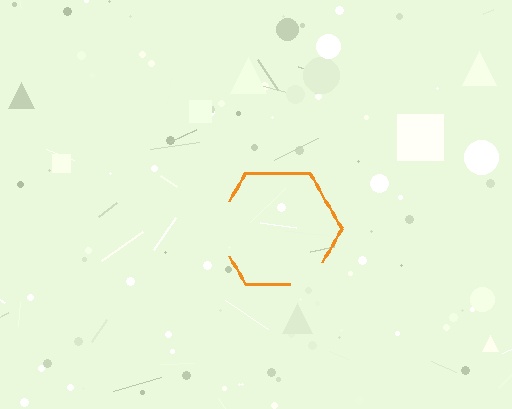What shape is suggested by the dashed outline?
The dashed outline suggests a hexagon.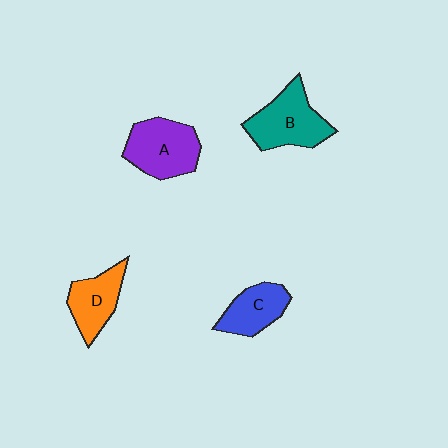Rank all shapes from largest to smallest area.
From largest to smallest: B (teal), A (purple), D (orange), C (blue).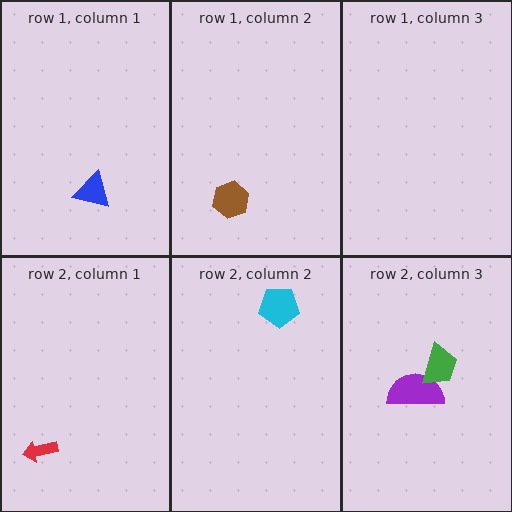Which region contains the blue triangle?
The row 1, column 1 region.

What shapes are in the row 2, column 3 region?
The purple semicircle, the green trapezoid.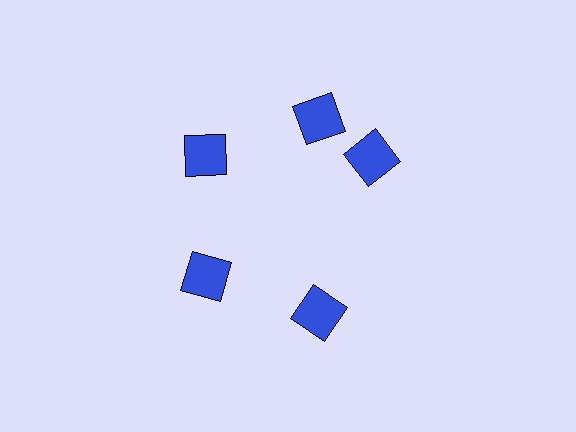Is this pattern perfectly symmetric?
No. The 5 blue squares are arranged in a ring, but one element near the 3 o'clock position is rotated out of alignment along the ring, breaking the 5-fold rotational symmetry.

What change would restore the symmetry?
The symmetry would be restored by rotating it back into even spacing with its neighbors so that all 5 squares sit at equal angles and equal distance from the center.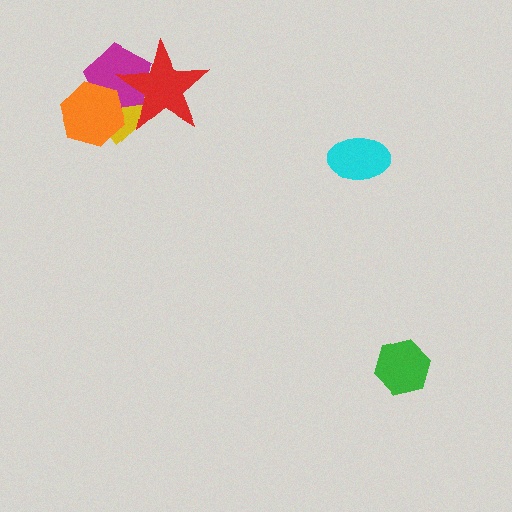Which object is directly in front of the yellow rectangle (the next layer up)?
The magenta pentagon is directly in front of the yellow rectangle.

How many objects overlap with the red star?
2 objects overlap with the red star.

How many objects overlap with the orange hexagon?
2 objects overlap with the orange hexagon.